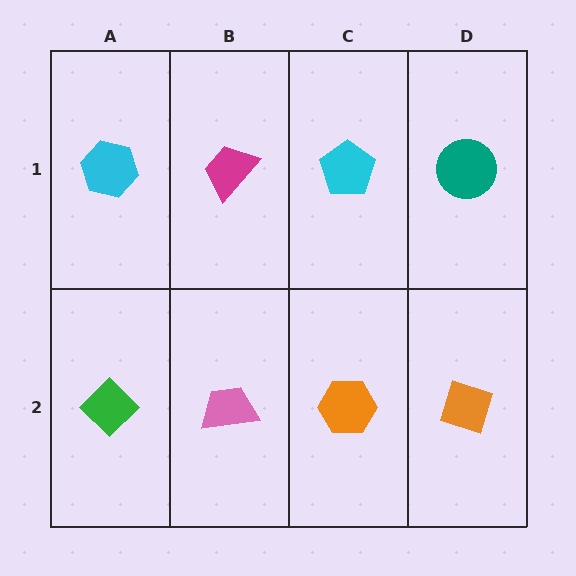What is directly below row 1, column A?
A green diamond.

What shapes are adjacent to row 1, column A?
A green diamond (row 2, column A), a magenta trapezoid (row 1, column B).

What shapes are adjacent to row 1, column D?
An orange diamond (row 2, column D), a cyan pentagon (row 1, column C).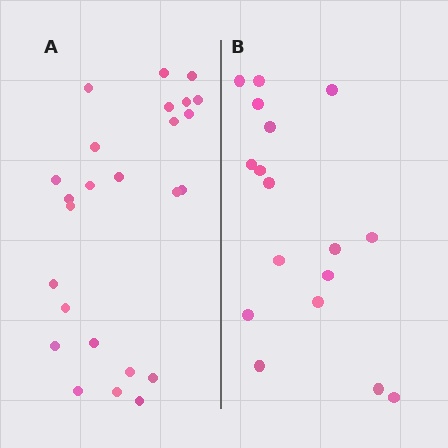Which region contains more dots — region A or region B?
Region A (the left region) has more dots.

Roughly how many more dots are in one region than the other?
Region A has roughly 8 or so more dots than region B.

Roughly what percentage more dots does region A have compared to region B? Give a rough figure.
About 45% more.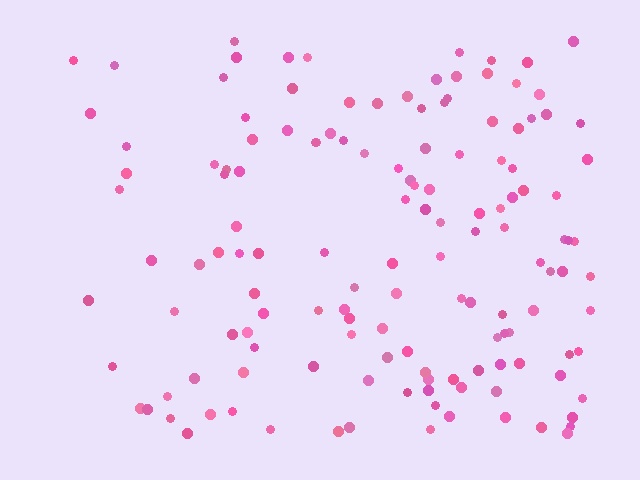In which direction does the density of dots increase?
From left to right, with the right side densest.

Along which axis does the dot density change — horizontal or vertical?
Horizontal.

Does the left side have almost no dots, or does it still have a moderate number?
Still a moderate number, just noticeably fewer than the right.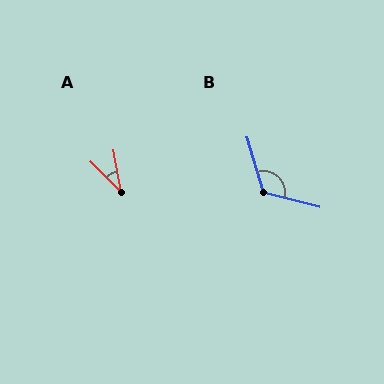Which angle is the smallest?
A, at approximately 35 degrees.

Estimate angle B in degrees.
Approximately 121 degrees.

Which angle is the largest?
B, at approximately 121 degrees.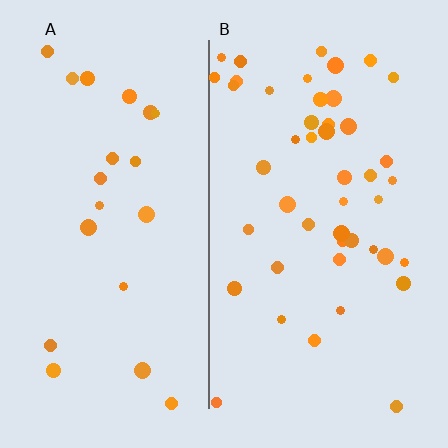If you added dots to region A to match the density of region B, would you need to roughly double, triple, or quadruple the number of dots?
Approximately double.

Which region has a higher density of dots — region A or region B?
B (the right).